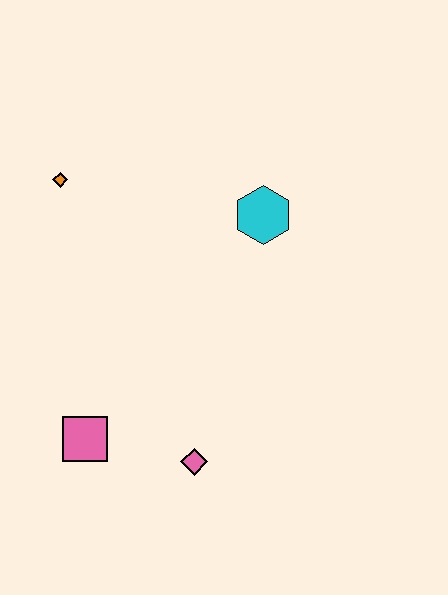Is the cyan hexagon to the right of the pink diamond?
Yes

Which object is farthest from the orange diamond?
The pink diamond is farthest from the orange diamond.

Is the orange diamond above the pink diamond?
Yes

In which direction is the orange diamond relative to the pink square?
The orange diamond is above the pink square.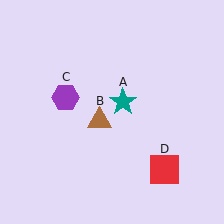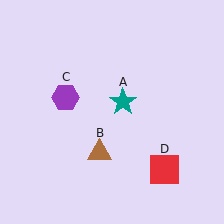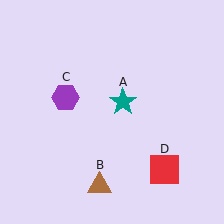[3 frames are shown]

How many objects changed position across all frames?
1 object changed position: brown triangle (object B).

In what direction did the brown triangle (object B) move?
The brown triangle (object B) moved down.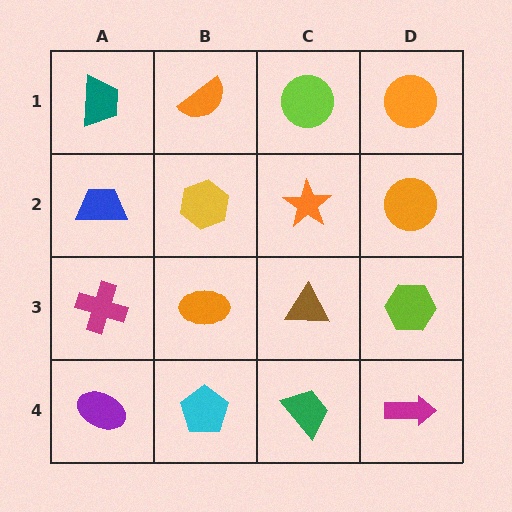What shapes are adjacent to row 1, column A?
A blue trapezoid (row 2, column A), an orange semicircle (row 1, column B).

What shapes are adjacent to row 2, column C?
A lime circle (row 1, column C), a brown triangle (row 3, column C), a yellow hexagon (row 2, column B), an orange circle (row 2, column D).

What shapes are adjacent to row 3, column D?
An orange circle (row 2, column D), a magenta arrow (row 4, column D), a brown triangle (row 3, column C).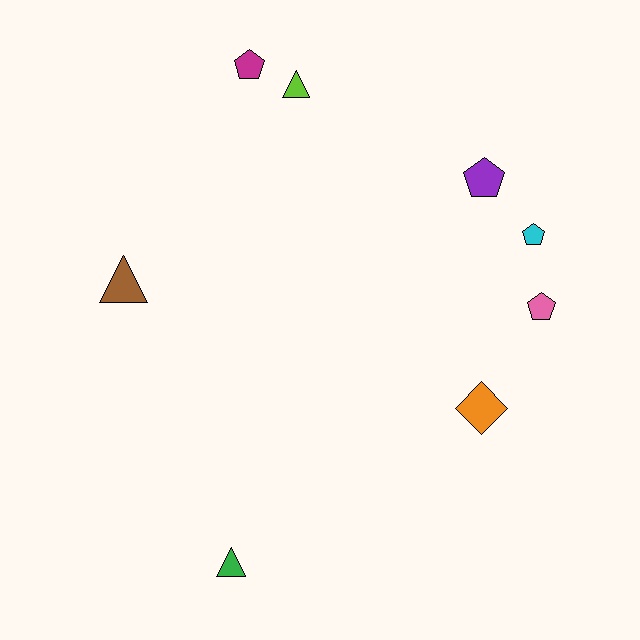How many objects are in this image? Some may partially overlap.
There are 8 objects.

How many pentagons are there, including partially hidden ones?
There are 4 pentagons.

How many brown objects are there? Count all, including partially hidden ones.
There is 1 brown object.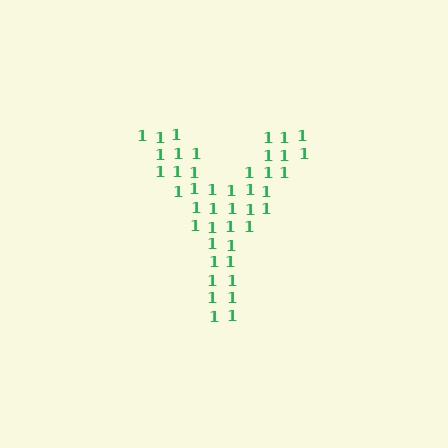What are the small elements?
The small elements are digit 1's.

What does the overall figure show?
The overall figure shows the letter Y.